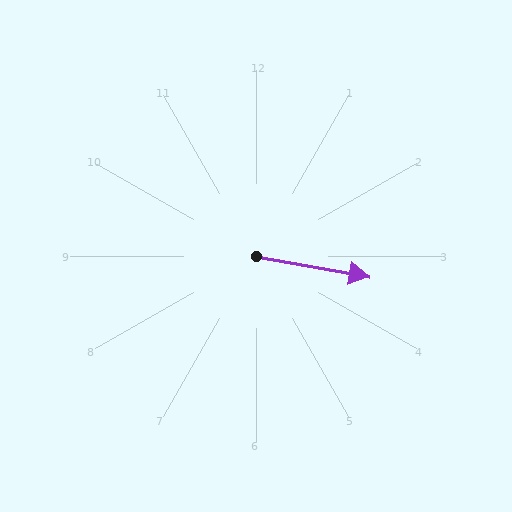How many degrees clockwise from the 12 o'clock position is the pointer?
Approximately 100 degrees.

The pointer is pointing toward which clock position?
Roughly 3 o'clock.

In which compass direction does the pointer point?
East.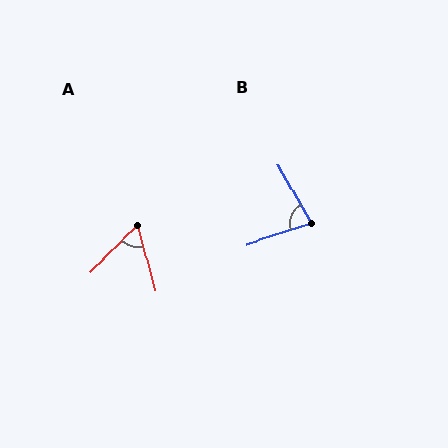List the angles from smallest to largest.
A (61°), B (79°).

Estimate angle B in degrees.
Approximately 79 degrees.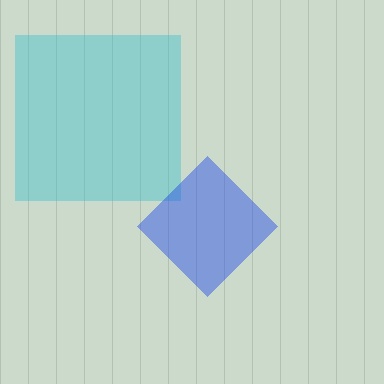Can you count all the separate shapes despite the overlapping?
Yes, there are 2 separate shapes.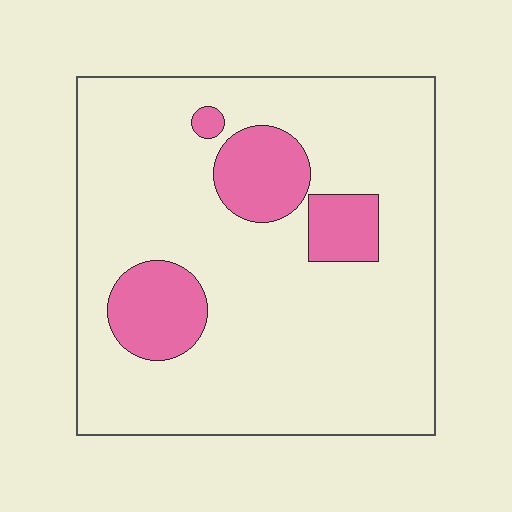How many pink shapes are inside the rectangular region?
4.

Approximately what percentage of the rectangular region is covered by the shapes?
Approximately 15%.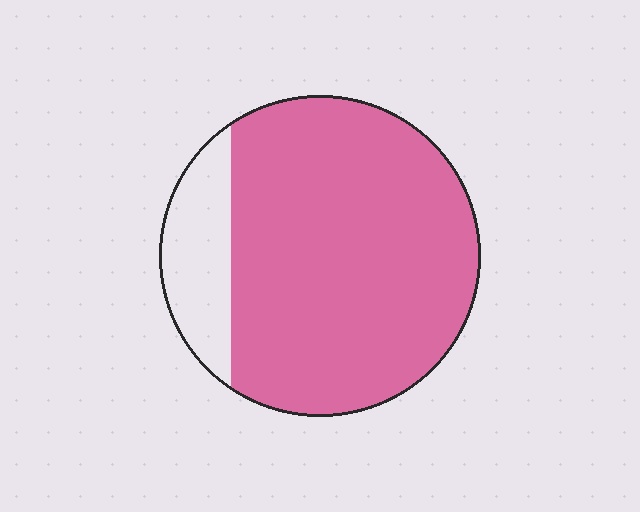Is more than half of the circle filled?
Yes.